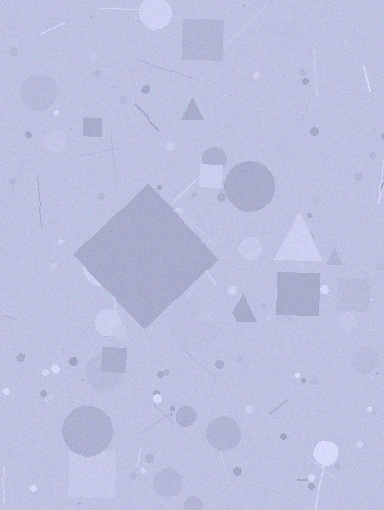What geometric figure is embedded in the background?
A diamond is embedded in the background.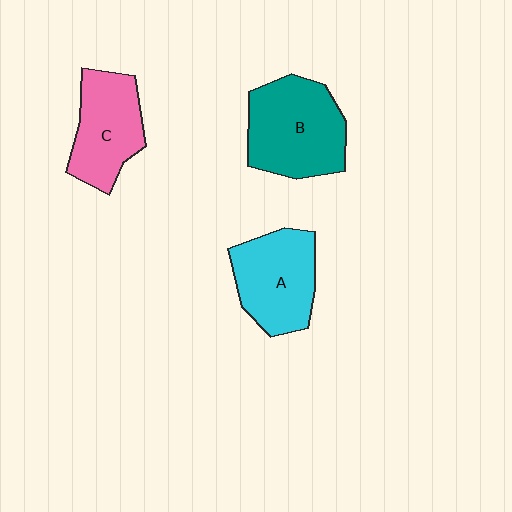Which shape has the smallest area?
Shape C (pink).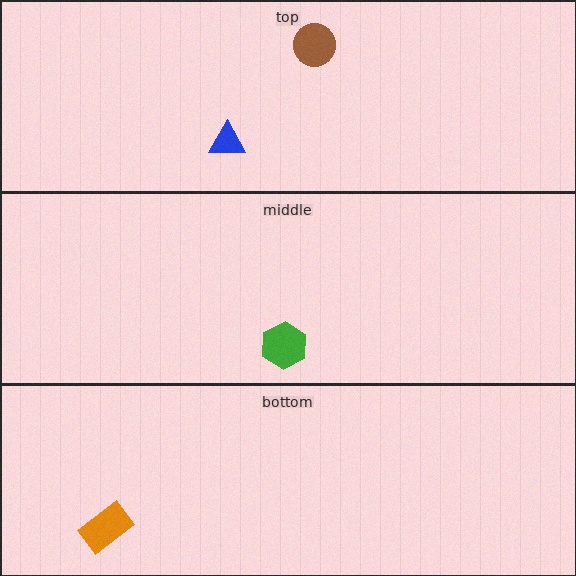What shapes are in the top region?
The brown circle, the blue triangle.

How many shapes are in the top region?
2.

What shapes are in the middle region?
The green hexagon.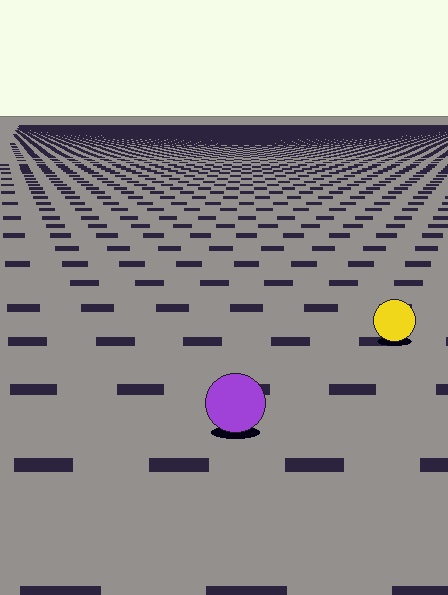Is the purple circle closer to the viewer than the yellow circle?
Yes. The purple circle is closer — you can tell from the texture gradient: the ground texture is coarser near it.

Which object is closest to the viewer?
The purple circle is closest. The texture marks near it are larger and more spread out.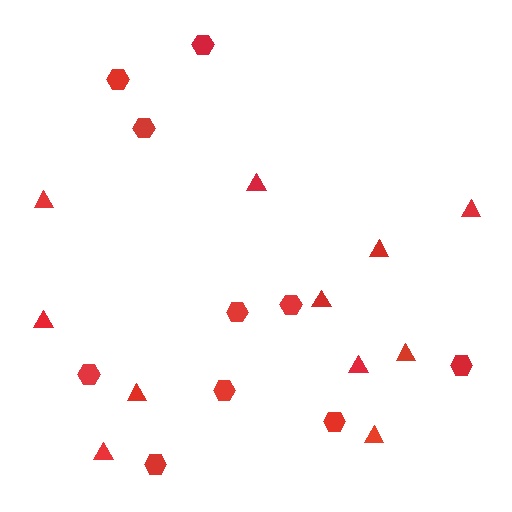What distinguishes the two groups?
There are 2 groups: one group of triangles (11) and one group of hexagons (10).